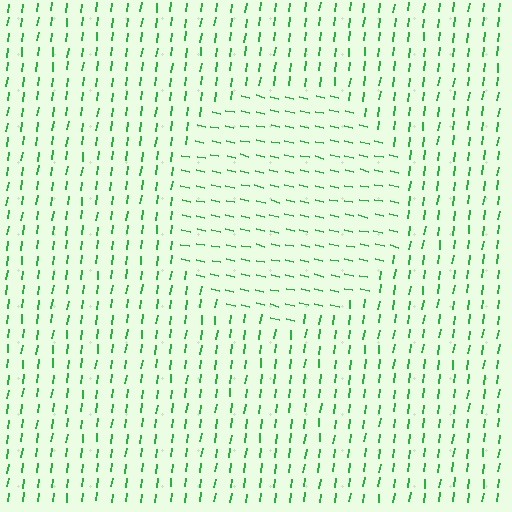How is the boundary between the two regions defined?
The boundary is defined purely by a change in line orientation (approximately 85 degrees difference). All lines are the same color and thickness.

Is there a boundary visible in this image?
Yes, there is a texture boundary formed by a change in line orientation.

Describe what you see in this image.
The image is filled with small green line segments. A circle region in the image has lines oriented differently from the surrounding lines, creating a visible texture boundary.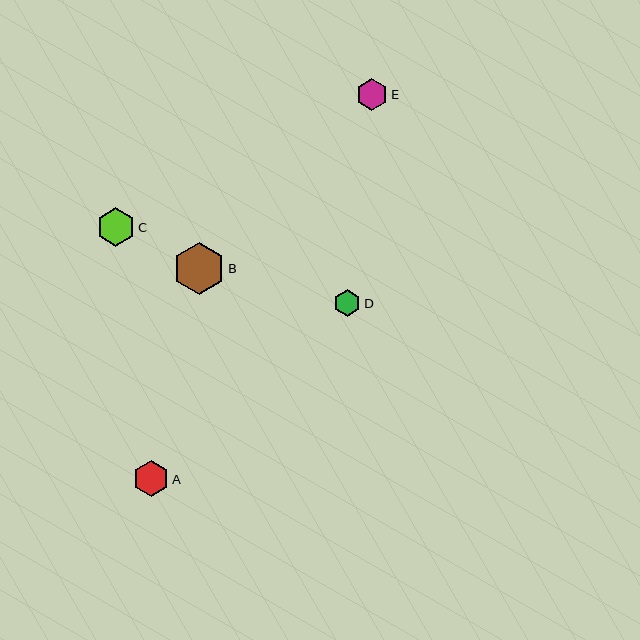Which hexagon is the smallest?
Hexagon D is the smallest with a size of approximately 27 pixels.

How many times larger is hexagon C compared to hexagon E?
Hexagon C is approximately 1.2 times the size of hexagon E.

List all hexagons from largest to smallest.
From largest to smallest: B, C, A, E, D.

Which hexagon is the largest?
Hexagon B is the largest with a size of approximately 52 pixels.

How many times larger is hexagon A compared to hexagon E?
Hexagon A is approximately 1.1 times the size of hexagon E.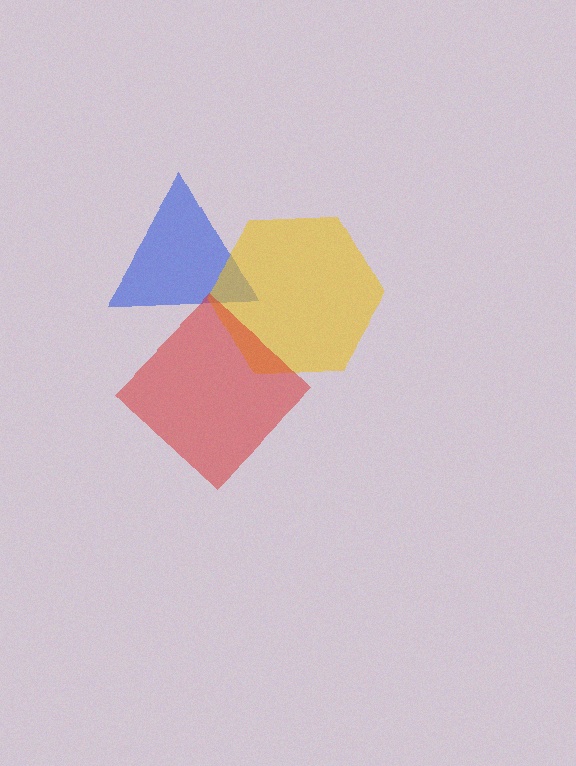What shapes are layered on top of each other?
The layered shapes are: a blue triangle, a yellow hexagon, a red diamond.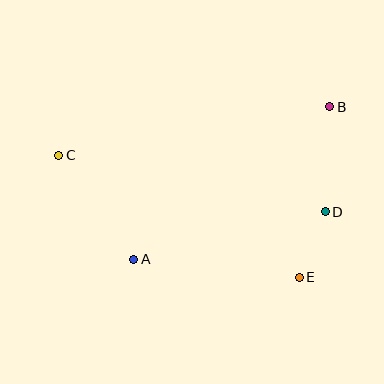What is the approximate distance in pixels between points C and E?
The distance between C and E is approximately 270 pixels.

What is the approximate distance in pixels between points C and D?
The distance between C and D is approximately 272 pixels.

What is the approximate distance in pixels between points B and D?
The distance between B and D is approximately 105 pixels.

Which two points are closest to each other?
Points D and E are closest to each other.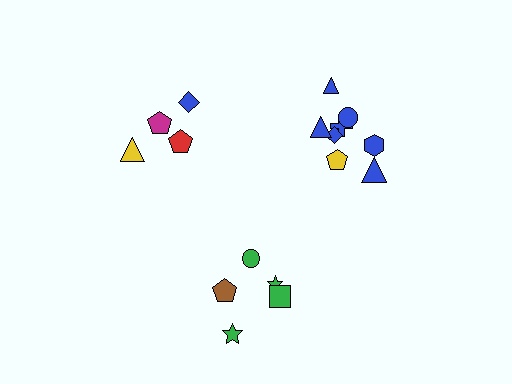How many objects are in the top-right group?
There are 8 objects.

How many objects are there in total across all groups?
There are 17 objects.